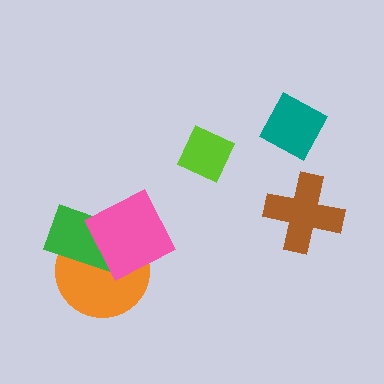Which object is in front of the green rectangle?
The pink square is in front of the green rectangle.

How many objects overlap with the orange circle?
2 objects overlap with the orange circle.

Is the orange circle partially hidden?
Yes, it is partially covered by another shape.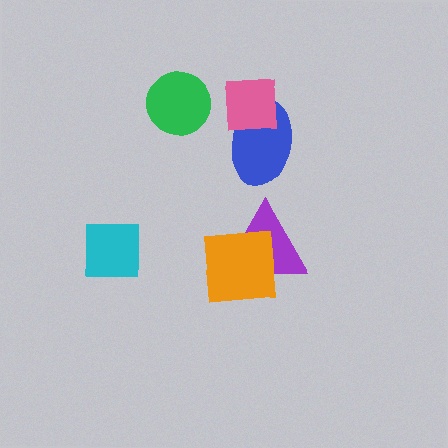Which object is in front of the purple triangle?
The orange square is in front of the purple triangle.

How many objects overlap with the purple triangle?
1 object overlaps with the purple triangle.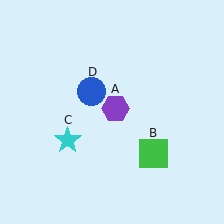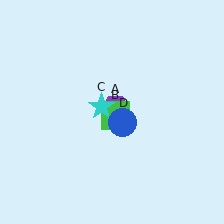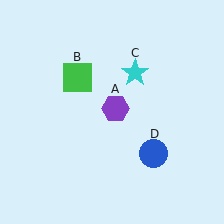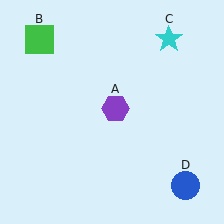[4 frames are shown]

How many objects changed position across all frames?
3 objects changed position: green square (object B), cyan star (object C), blue circle (object D).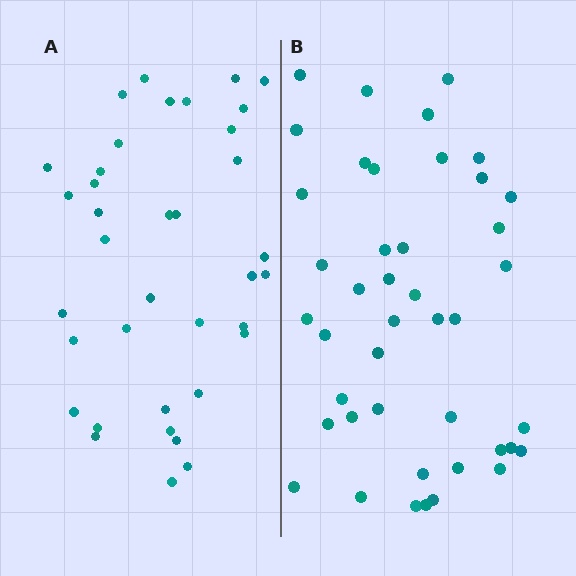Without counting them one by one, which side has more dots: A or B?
Region B (the right region) has more dots.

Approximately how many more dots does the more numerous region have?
Region B has about 6 more dots than region A.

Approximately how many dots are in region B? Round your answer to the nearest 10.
About 40 dots. (The exact count is 43, which rounds to 40.)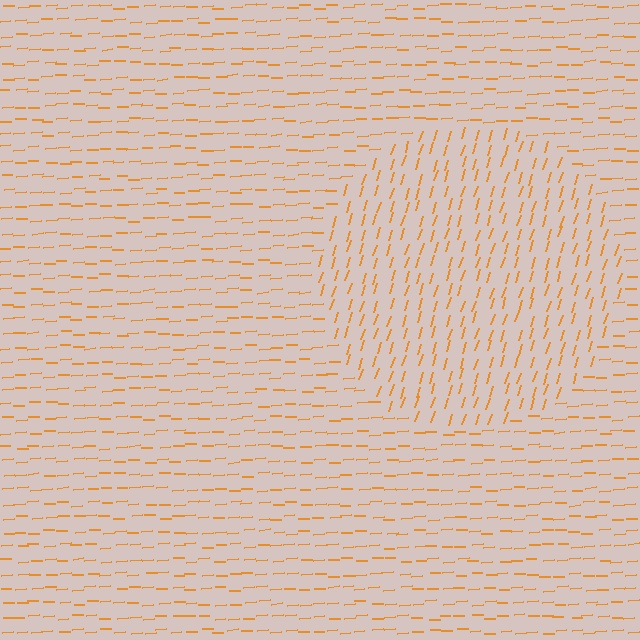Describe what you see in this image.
The image is filled with small orange line segments. A circle region in the image has lines oriented differently from the surrounding lines, creating a visible texture boundary.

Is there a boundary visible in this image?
Yes, there is a texture boundary formed by a change in line orientation.